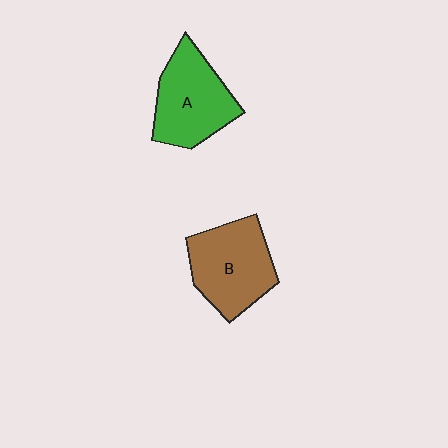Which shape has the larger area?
Shape B (brown).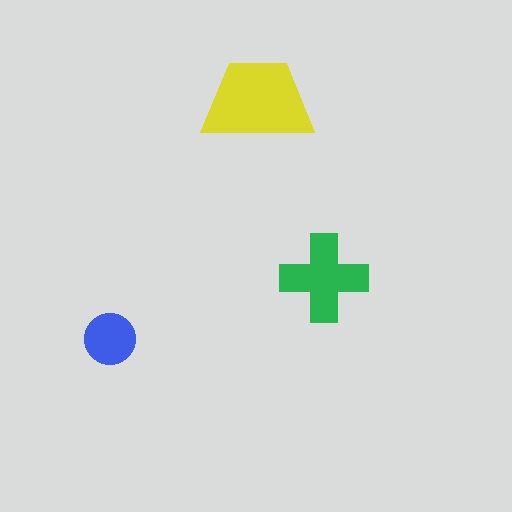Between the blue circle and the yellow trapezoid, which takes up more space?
The yellow trapezoid.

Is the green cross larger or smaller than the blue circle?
Larger.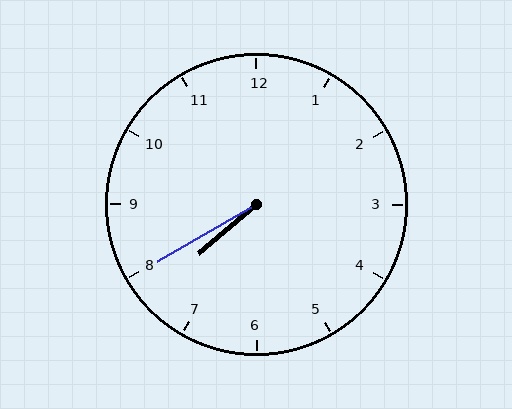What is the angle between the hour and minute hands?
Approximately 10 degrees.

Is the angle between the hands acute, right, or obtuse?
It is acute.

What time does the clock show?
7:40.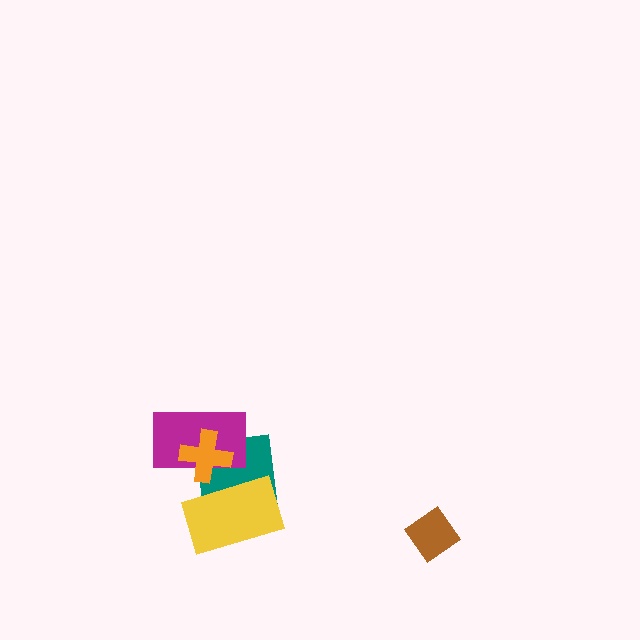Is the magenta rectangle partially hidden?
Yes, it is partially covered by another shape.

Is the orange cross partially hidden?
Yes, it is partially covered by another shape.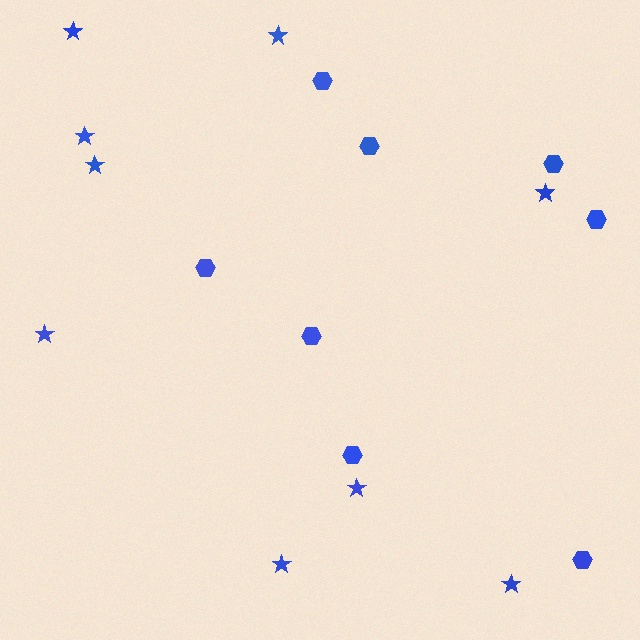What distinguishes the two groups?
There are 2 groups: one group of hexagons (8) and one group of stars (9).